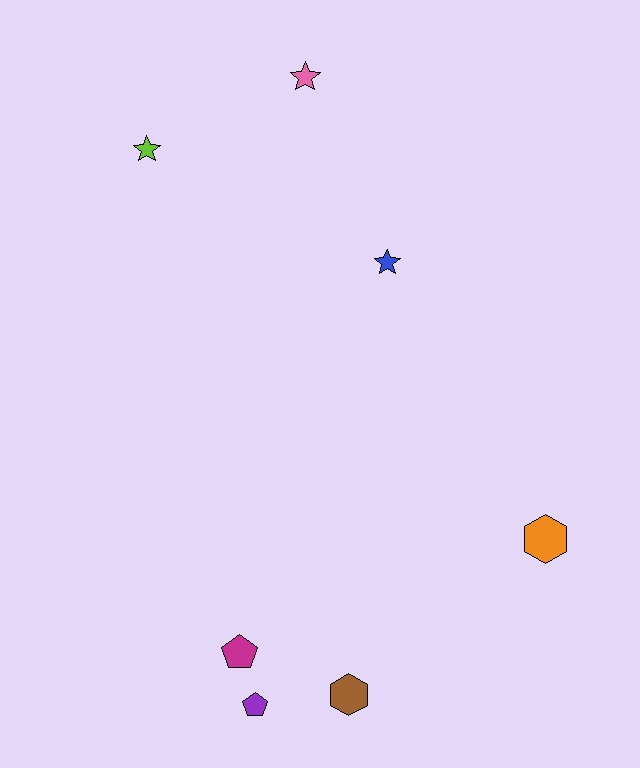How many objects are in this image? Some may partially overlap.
There are 7 objects.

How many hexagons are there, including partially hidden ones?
There are 2 hexagons.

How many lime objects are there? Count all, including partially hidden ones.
There is 1 lime object.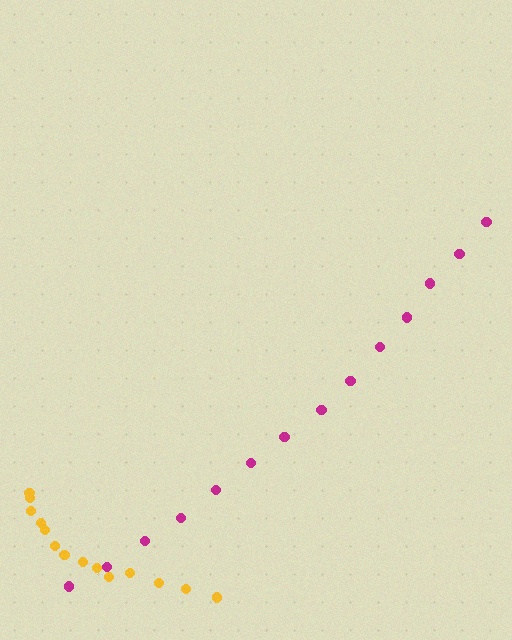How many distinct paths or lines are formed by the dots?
There are 2 distinct paths.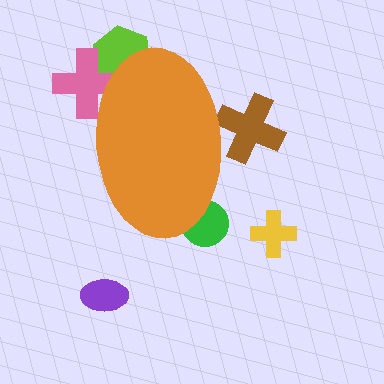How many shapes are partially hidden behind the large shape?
4 shapes are partially hidden.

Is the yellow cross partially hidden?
No, the yellow cross is fully visible.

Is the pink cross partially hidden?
Yes, the pink cross is partially hidden behind the orange ellipse.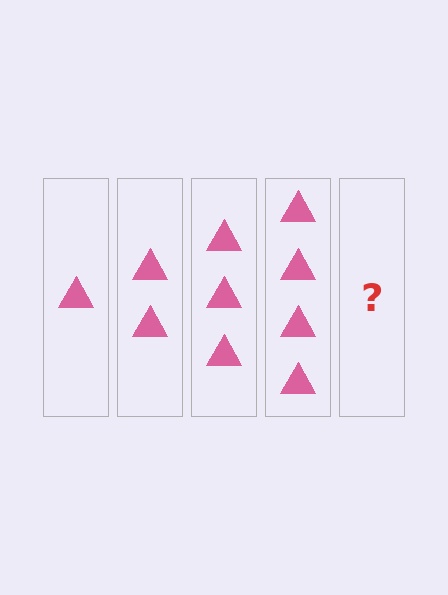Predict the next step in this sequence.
The next step is 5 triangles.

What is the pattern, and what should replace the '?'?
The pattern is that each step adds one more triangle. The '?' should be 5 triangles.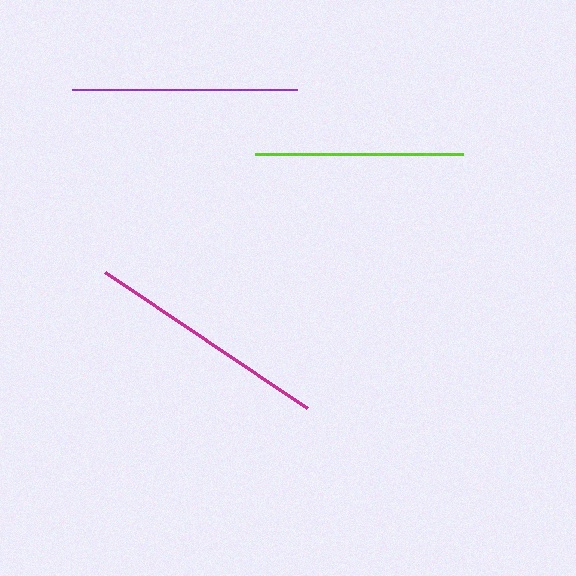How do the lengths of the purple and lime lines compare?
The purple and lime lines are approximately the same length.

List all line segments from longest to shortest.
From longest to shortest: magenta, purple, lime.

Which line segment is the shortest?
The lime line is the shortest at approximately 209 pixels.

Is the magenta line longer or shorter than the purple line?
The magenta line is longer than the purple line.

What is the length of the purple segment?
The purple segment is approximately 225 pixels long.